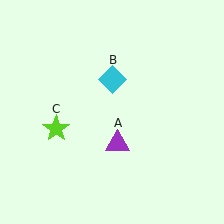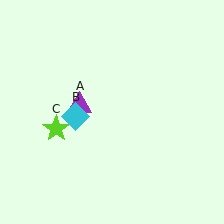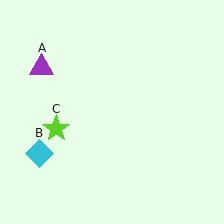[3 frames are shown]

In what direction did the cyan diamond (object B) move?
The cyan diamond (object B) moved down and to the left.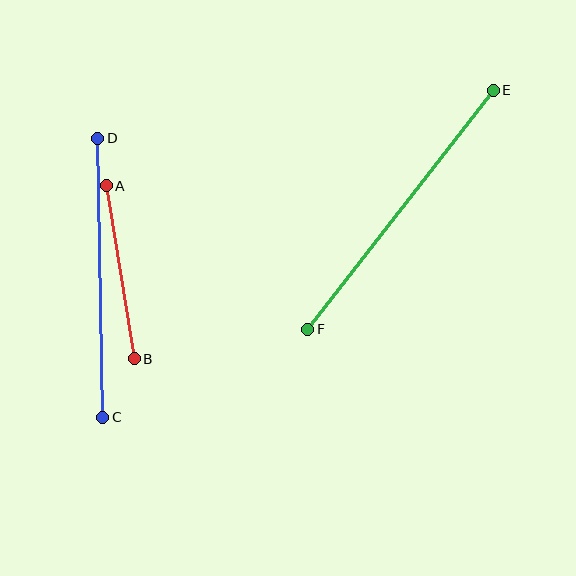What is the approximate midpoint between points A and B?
The midpoint is at approximately (120, 272) pixels.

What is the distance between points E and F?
The distance is approximately 303 pixels.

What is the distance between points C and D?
The distance is approximately 279 pixels.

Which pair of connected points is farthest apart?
Points E and F are farthest apart.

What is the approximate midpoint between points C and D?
The midpoint is at approximately (100, 278) pixels.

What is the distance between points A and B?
The distance is approximately 175 pixels.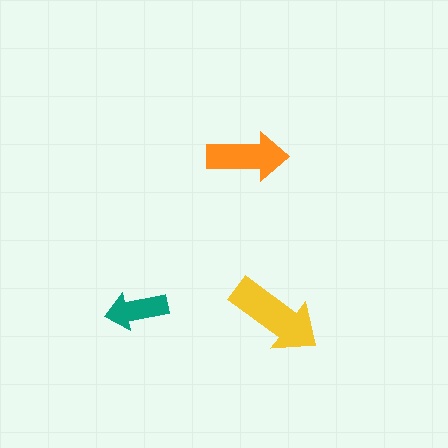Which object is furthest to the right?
The yellow arrow is rightmost.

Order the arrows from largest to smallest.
the yellow one, the orange one, the teal one.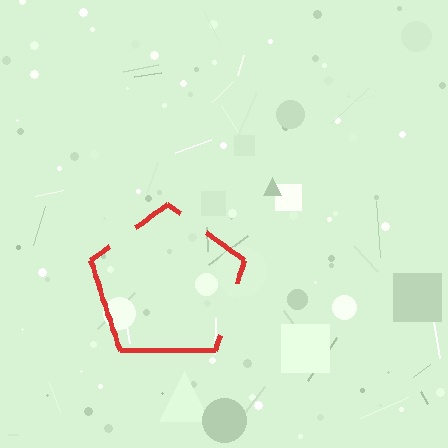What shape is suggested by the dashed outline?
The dashed outline suggests a pentagon.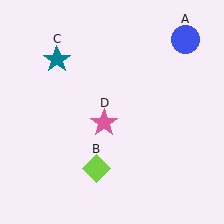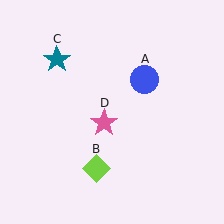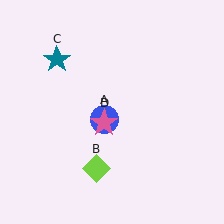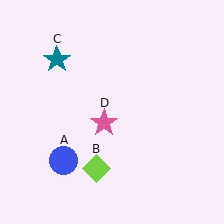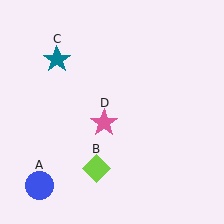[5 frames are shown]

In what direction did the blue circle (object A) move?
The blue circle (object A) moved down and to the left.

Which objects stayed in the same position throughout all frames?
Lime diamond (object B) and teal star (object C) and pink star (object D) remained stationary.